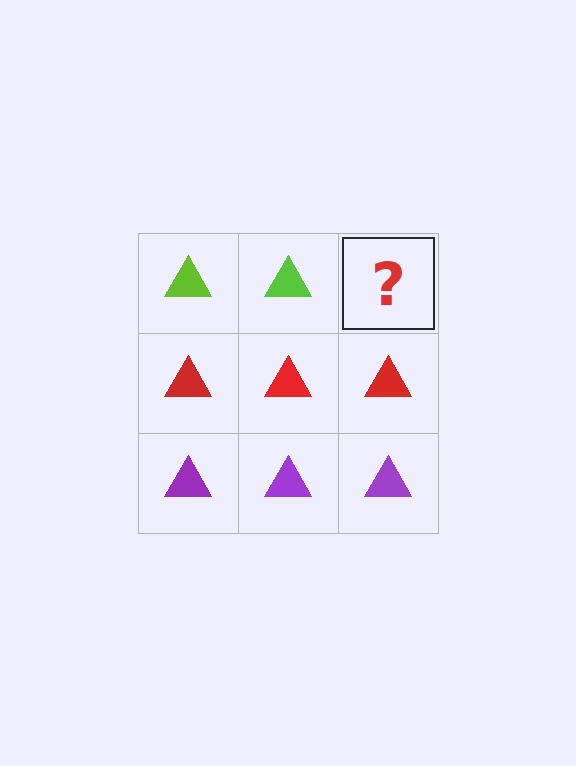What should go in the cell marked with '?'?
The missing cell should contain a lime triangle.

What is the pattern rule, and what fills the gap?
The rule is that each row has a consistent color. The gap should be filled with a lime triangle.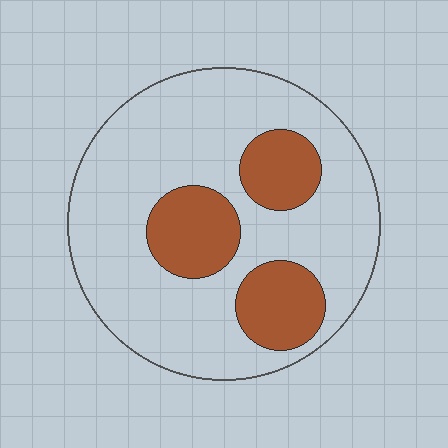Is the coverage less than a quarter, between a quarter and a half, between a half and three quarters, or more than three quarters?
Less than a quarter.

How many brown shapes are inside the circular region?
3.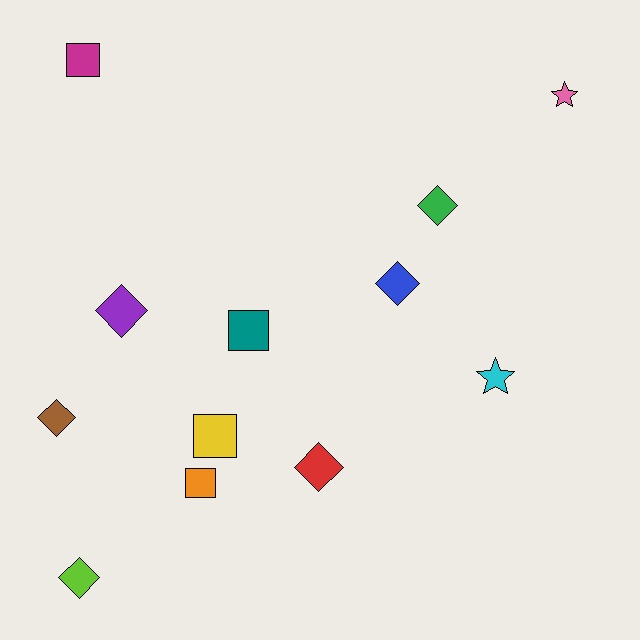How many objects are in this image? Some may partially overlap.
There are 12 objects.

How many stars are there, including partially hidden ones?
There are 2 stars.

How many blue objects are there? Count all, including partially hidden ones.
There is 1 blue object.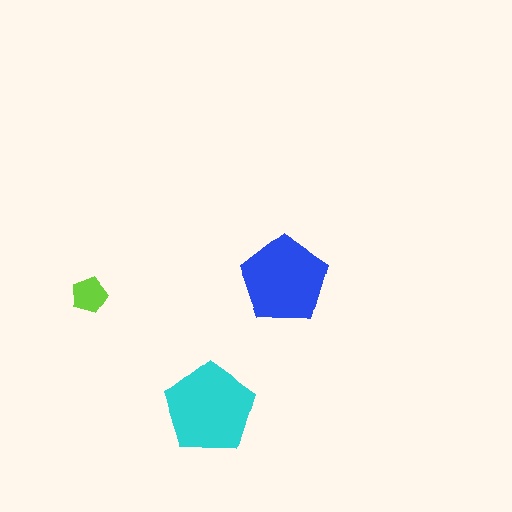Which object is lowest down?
The cyan pentagon is bottommost.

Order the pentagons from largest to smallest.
the cyan one, the blue one, the lime one.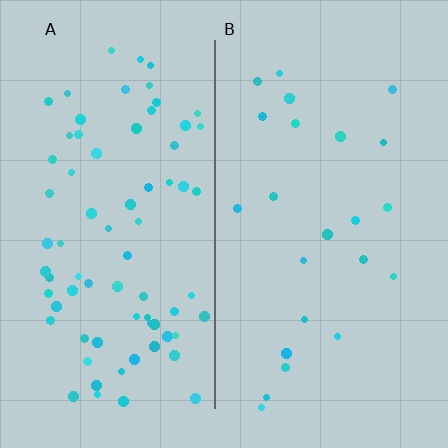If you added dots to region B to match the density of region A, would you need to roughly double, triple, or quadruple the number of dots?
Approximately triple.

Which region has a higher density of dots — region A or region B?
A (the left).